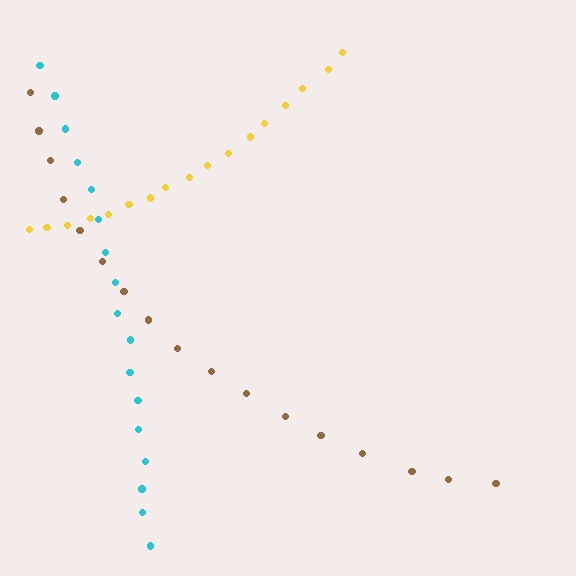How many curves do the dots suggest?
There are 3 distinct paths.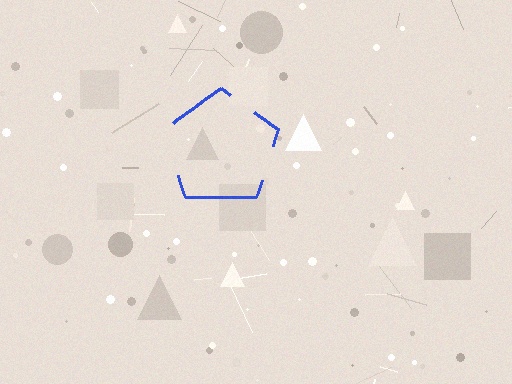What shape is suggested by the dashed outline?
The dashed outline suggests a pentagon.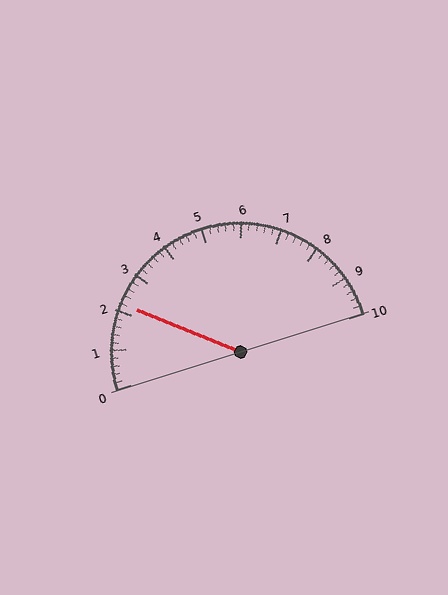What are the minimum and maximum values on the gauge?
The gauge ranges from 0 to 10.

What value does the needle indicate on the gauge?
The needle indicates approximately 2.2.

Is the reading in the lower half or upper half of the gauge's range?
The reading is in the lower half of the range (0 to 10).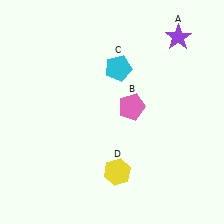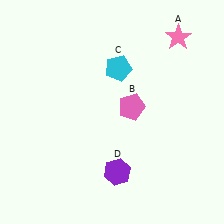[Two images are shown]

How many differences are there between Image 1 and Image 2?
There are 2 differences between the two images.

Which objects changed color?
A changed from purple to pink. D changed from yellow to purple.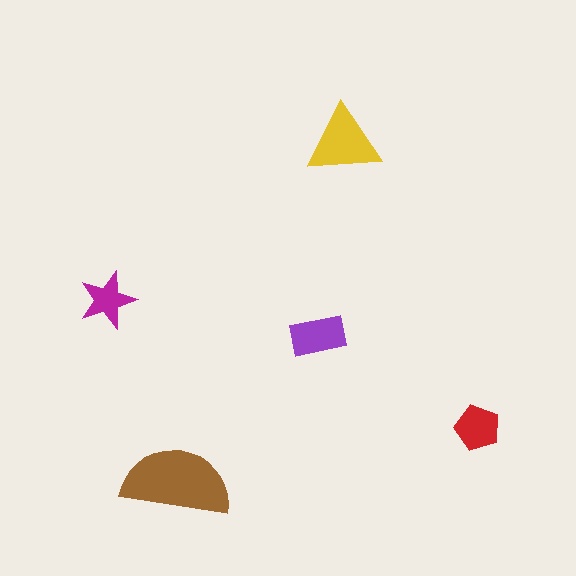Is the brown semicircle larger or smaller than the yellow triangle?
Larger.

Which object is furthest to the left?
The magenta star is leftmost.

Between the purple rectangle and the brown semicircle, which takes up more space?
The brown semicircle.